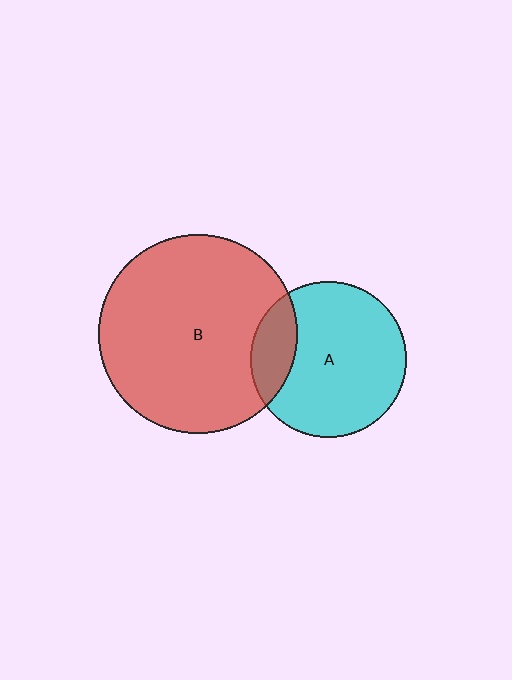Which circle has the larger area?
Circle B (red).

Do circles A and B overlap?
Yes.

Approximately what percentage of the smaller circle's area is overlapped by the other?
Approximately 20%.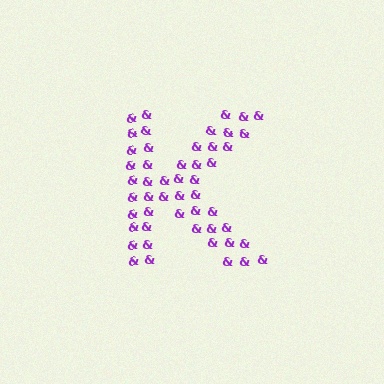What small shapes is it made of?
It is made of small ampersands.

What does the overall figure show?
The overall figure shows the letter K.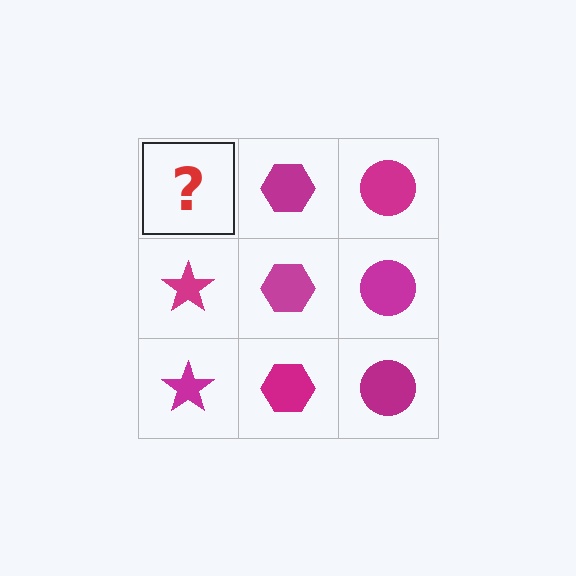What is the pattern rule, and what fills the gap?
The rule is that each column has a consistent shape. The gap should be filled with a magenta star.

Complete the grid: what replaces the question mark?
The question mark should be replaced with a magenta star.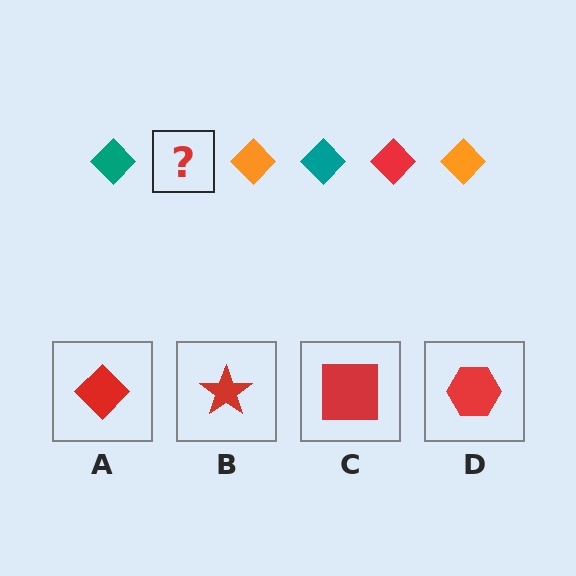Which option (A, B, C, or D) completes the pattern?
A.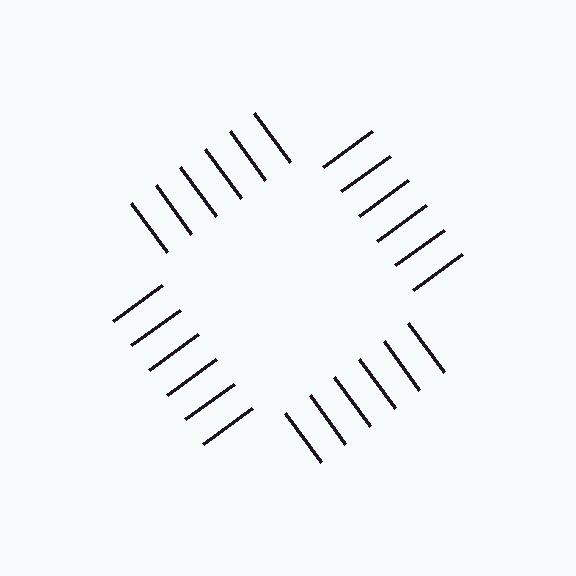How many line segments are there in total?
24 — 6 along each of the 4 edges.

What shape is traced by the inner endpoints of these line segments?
An illusory square — the line segments terminate on its edges but no continuous stroke is drawn.